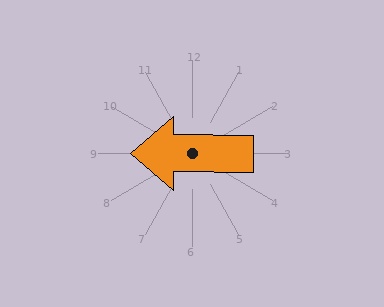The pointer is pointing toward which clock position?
Roughly 9 o'clock.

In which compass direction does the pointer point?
West.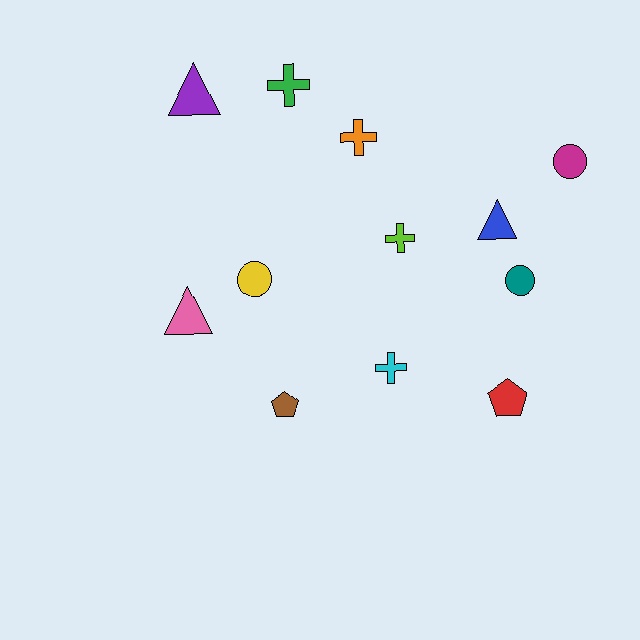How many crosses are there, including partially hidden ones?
There are 4 crosses.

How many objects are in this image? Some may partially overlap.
There are 12 objects.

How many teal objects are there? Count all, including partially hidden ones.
There is 1 teal object.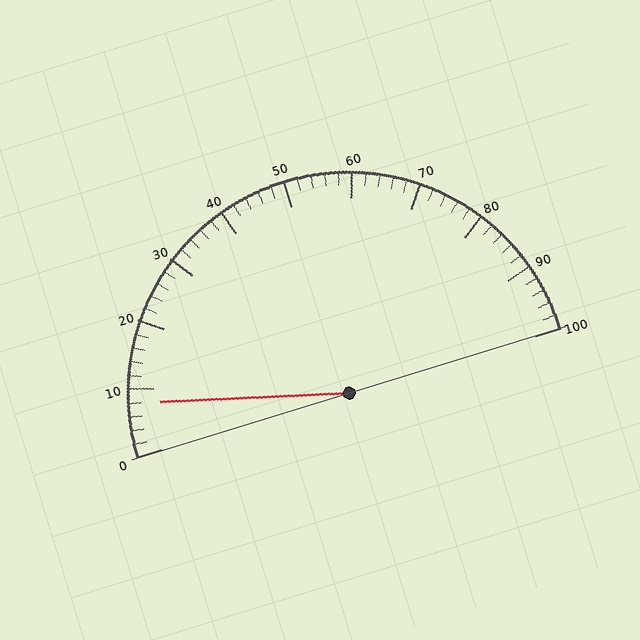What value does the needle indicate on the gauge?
The needle indicates approximately 8.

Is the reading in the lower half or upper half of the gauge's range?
The reading is in the lower half of the range (0 to 100).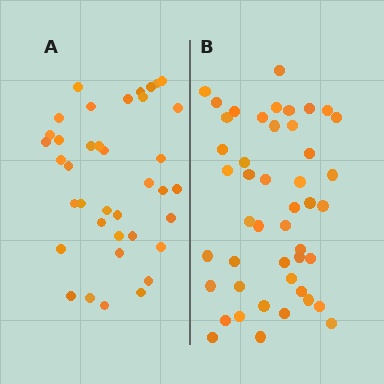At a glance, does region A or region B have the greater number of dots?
Region B (the right region) has more dots.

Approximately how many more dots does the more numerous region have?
Region B has roughly 8 or so more dots than region A.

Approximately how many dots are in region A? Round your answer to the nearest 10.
About 40 dots. (The exact count is 38, which rounds to 40.)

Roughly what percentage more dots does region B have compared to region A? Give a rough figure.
About 20% more.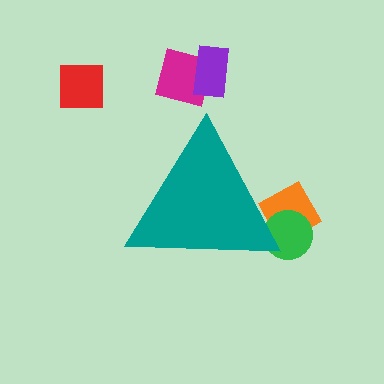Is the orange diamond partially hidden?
Yes, the orange diamond is partially hidden behind the teal triangle.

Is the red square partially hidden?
No, the red square is fully visible.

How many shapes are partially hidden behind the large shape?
2 shapes are partially hidden.